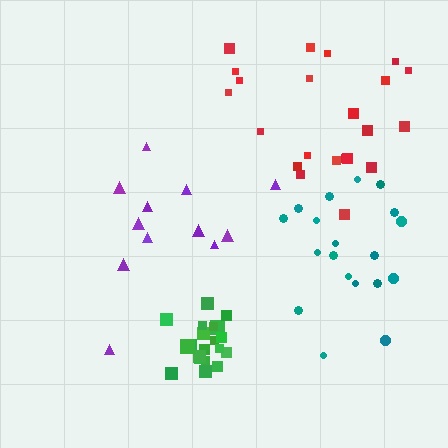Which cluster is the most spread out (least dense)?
Purple.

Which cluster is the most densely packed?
Green.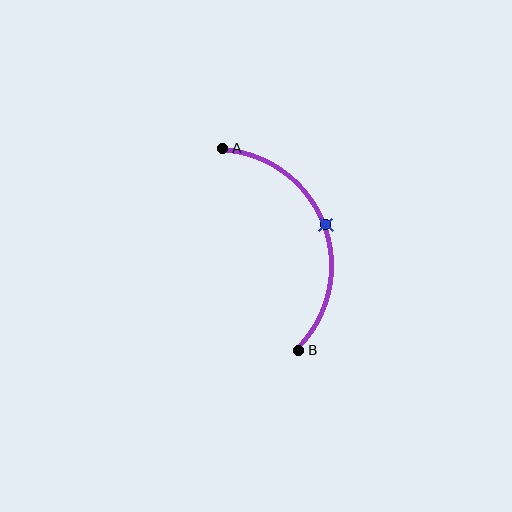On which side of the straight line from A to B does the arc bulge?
The arc bulges to the right of the straight line connecting A and B.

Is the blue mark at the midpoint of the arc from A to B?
Yes. The blue mark lies on the arc at equal arc-length from both A and B — it is the arc midpoint.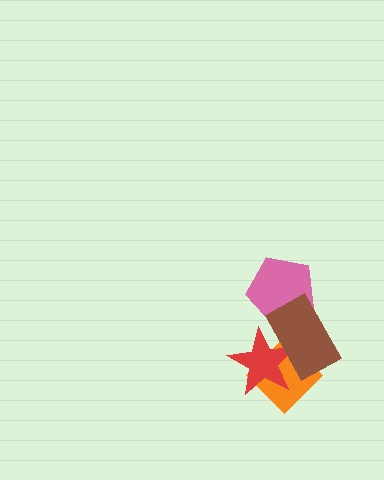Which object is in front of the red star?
The brown rectangle is in front of the red star.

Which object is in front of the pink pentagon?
The brown rectangle is in front of the pink pentagon.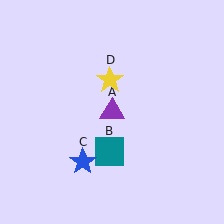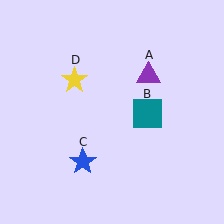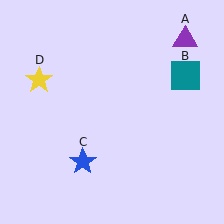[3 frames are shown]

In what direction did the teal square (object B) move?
The teal square (object B) moved up and to the right.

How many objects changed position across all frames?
3 objects changed position: purple triangle (object A), teal square (object B), yellow star (object D).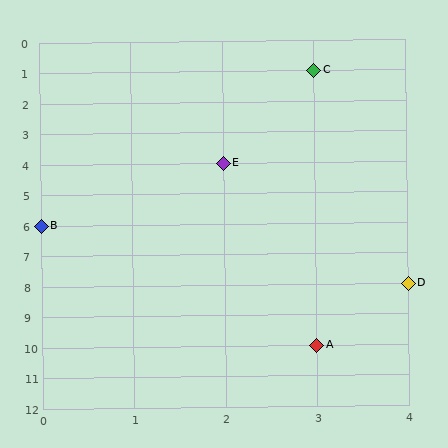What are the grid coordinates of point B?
Point B is at grid coordinates (0, 6).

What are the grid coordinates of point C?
Point C is at grid coordinates (3, 1).